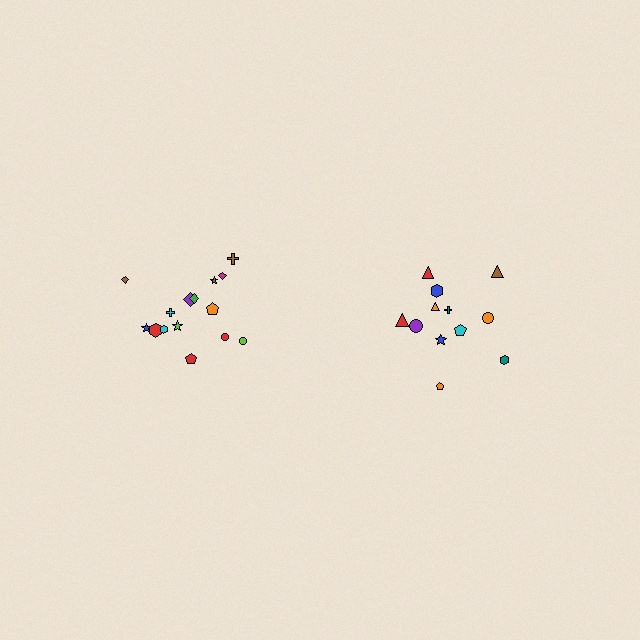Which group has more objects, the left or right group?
The left group.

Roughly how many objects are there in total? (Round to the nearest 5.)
Roughly 25 objects in total.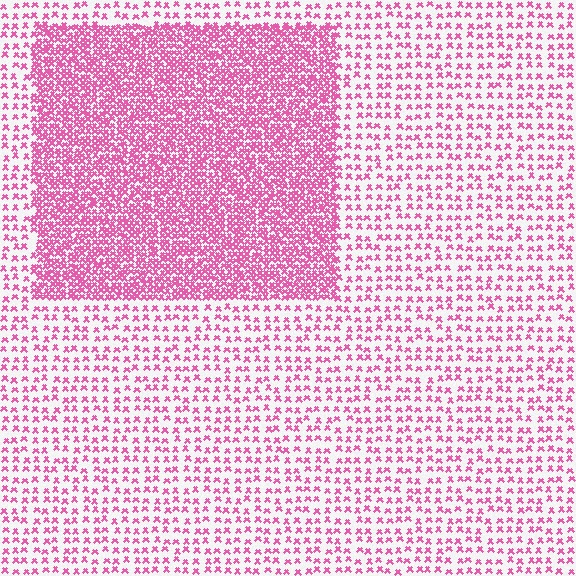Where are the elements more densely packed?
The elements are more densely packed inside the rectangle boundary.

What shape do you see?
I see a rectangle.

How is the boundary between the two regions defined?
The boundary is defined by a change in element density (approximately 2.7x ratio). All elements are the same color, size, and shape.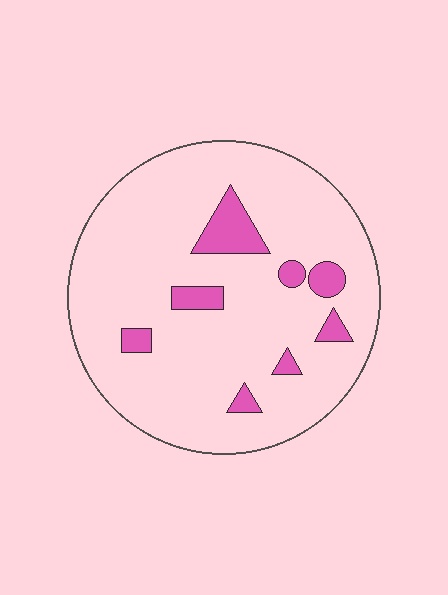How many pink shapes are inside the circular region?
8.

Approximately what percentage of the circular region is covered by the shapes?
Approximately 10%.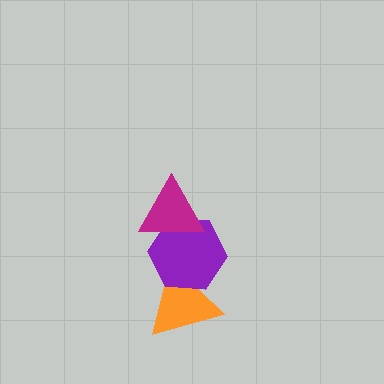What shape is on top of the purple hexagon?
The magenta triangle is on top of the purple hexagon.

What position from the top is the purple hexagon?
The purple hexagon is 2nd from the top.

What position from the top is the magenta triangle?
The magenta triangle is 1st from the top.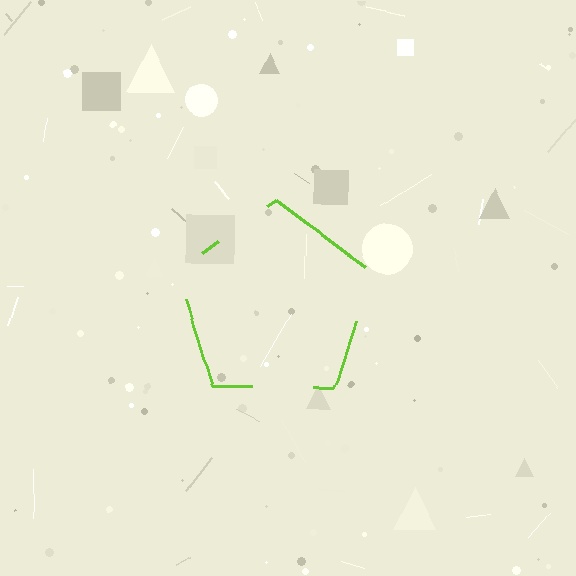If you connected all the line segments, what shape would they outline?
They would outline a pentagon.